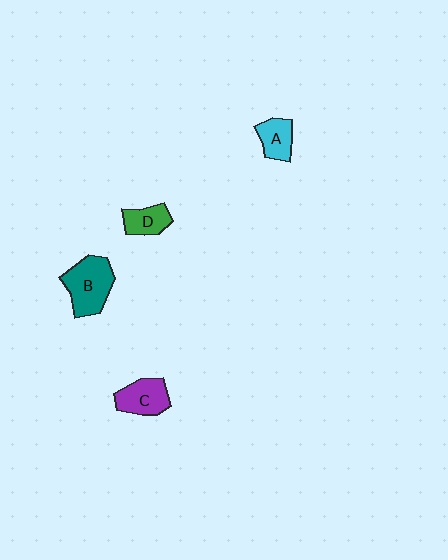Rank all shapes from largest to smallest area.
From largest to smallest: B (teal), C (purple), A (cyan), D (green).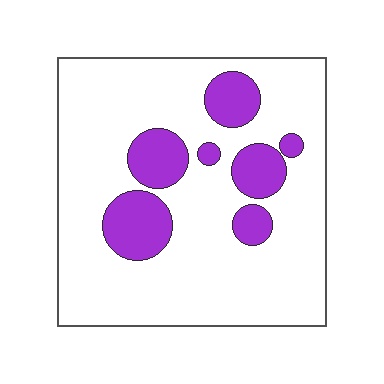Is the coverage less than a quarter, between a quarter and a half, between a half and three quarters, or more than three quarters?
Less than a quarter.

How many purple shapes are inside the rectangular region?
7.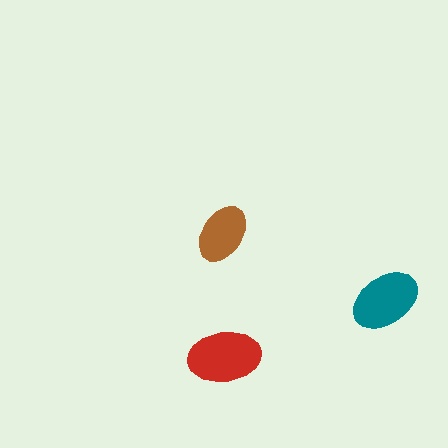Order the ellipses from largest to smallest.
the red one, the teal one, the brown one.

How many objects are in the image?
There are 3 objects in the image.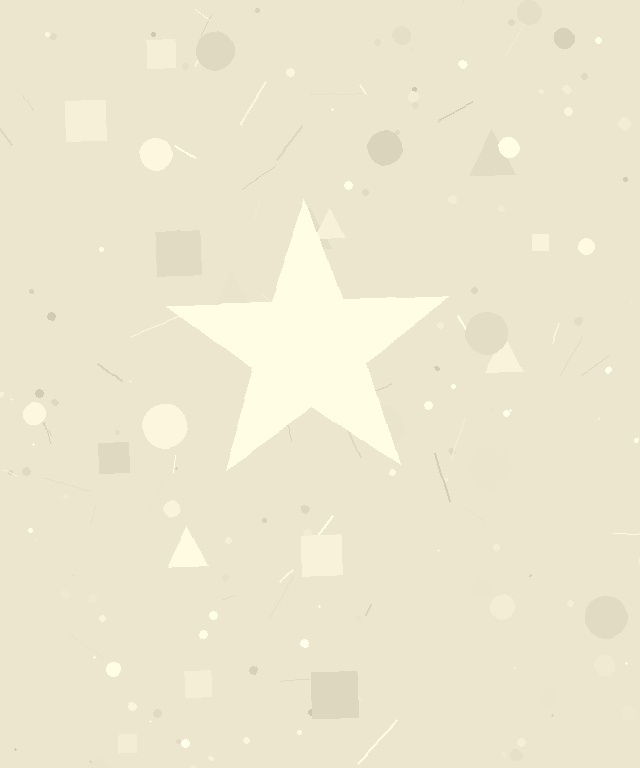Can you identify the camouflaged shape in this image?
The camouflaged shape is a star.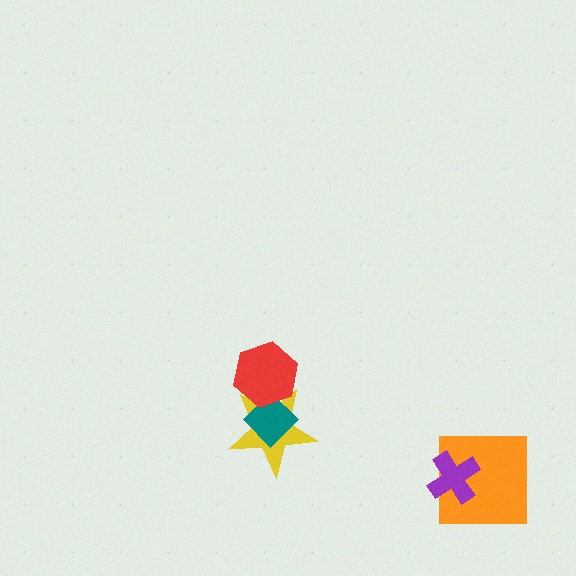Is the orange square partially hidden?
Yes, it is partially covered by another shape.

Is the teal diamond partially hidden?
Yes, it is partially covered by another shape.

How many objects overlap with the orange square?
1 object overlaps with the orange square.